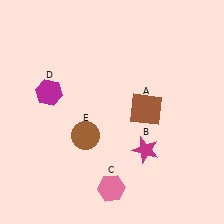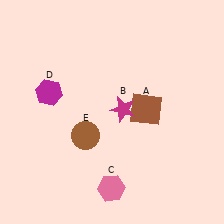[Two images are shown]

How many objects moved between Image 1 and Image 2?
1 object moved between the two images.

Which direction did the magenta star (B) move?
The magenta star (B) moved up.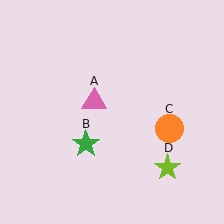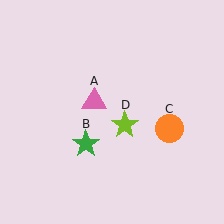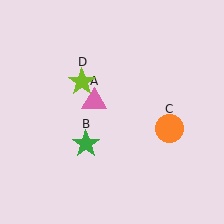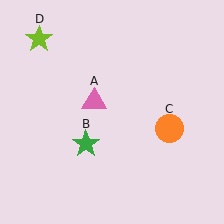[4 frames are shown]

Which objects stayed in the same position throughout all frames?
Pink triangle (object A) and green star (object B) and orange circle (object C) remained stationary.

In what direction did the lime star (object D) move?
The lime star (object D) moved up and to the left.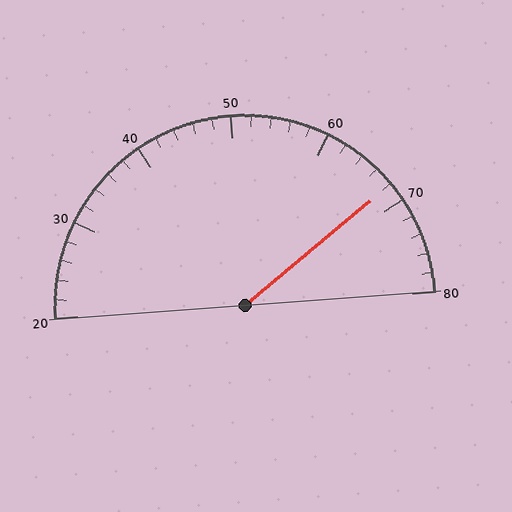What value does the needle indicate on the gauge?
The needle indicates approximately 68.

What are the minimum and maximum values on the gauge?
The gauge ranges from 20 to 80.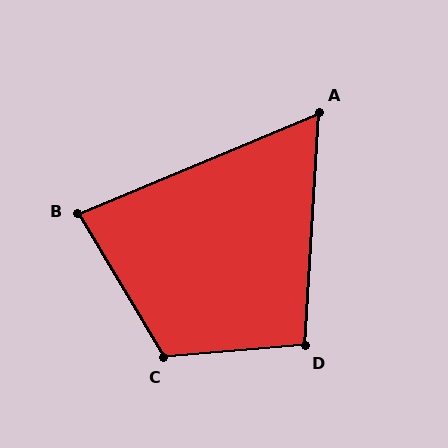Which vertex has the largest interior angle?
C, at approximately 116 degrees.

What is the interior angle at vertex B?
Approximately 82 degrees (acute).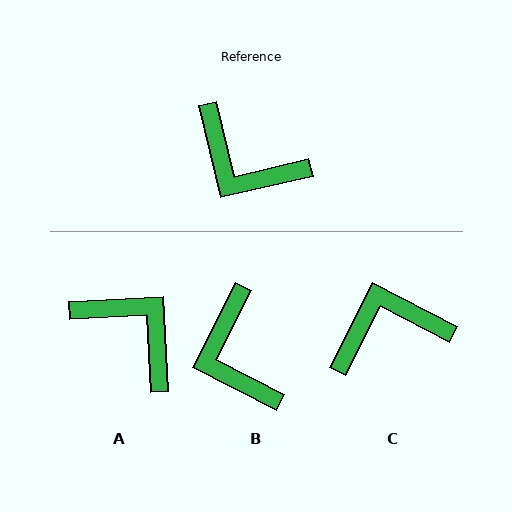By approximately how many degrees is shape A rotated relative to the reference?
Approximately 170 degrees counter-clockwise.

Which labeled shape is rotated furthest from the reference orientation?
A, about 170 degrees away.